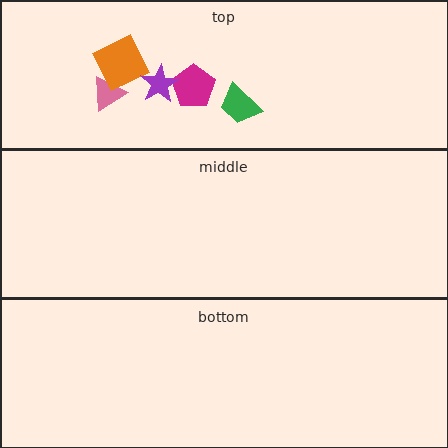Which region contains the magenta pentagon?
The top region.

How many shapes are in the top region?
5.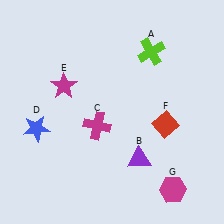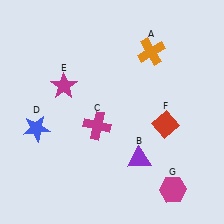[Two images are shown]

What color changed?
The cross (A) changed from lime in Image 1 to orange in Image 2.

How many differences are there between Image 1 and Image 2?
There is 1 difference between the two images.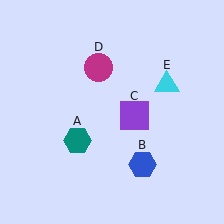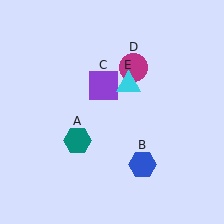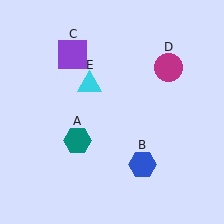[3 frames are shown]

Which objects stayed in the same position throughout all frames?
Teal hexagon (object A) and blue hexagon (object B) remained stationary.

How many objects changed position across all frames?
3 objects changed position: purple square (object C), magenta circle (object D), cyan triangle (object E).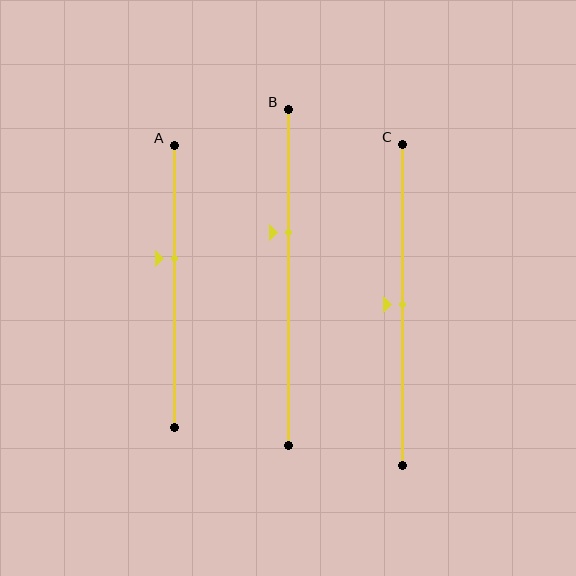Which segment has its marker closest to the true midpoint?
Segment C has its marker closest to the true midpoint.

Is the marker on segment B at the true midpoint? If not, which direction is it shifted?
No, the marker on segment B is shifted upward by about 13% of the segment length.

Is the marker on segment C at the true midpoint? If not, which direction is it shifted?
Yes, the marker on segment C is at the true midpoint.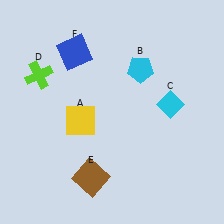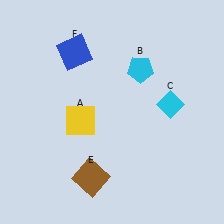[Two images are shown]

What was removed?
The lime cross (D) was removed in Image 2.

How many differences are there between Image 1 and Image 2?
There is 1 difference between the two images.